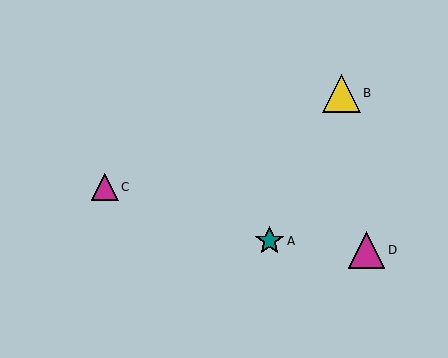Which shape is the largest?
The yellow triangle (labeled B) is the largest.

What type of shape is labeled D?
Shape D is a magenta triangle.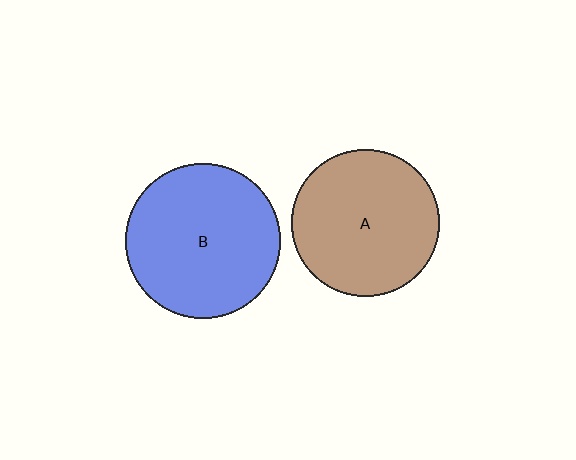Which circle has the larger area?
Circle B (blue).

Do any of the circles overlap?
No, none of the circles overlap.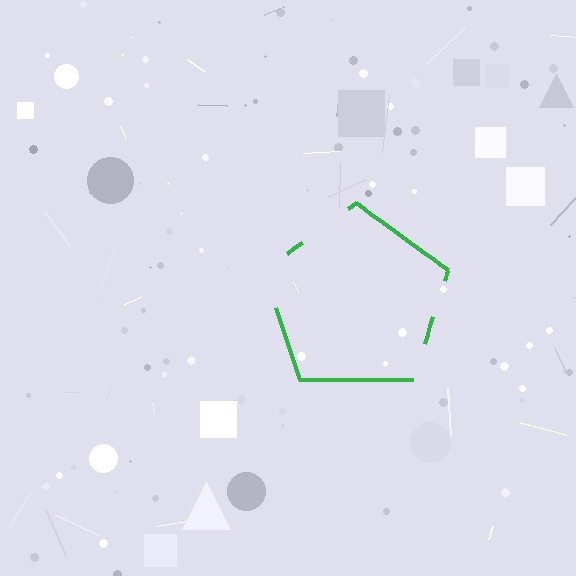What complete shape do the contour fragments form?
The contour fragments form a pentagon.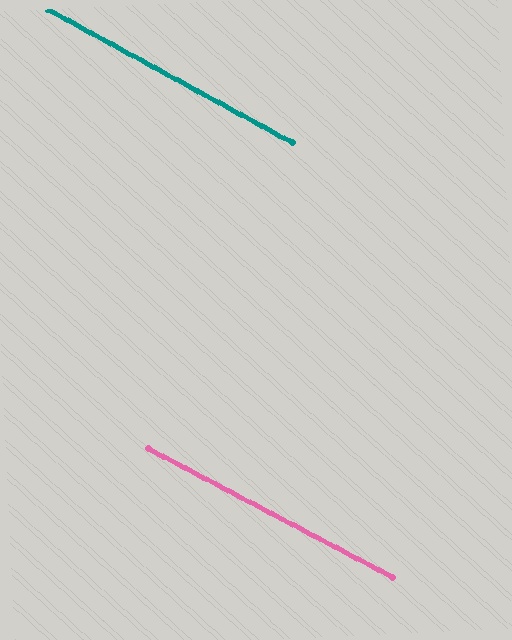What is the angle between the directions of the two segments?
Approximately 1 degree.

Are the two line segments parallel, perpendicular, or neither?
Parallel — their directions differ by only 0.8°.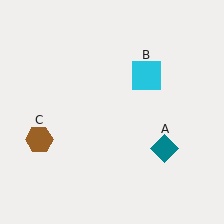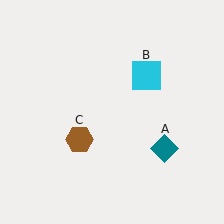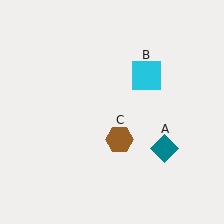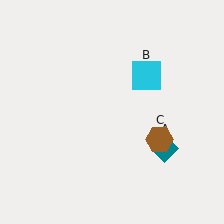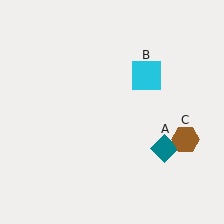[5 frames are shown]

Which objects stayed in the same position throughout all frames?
Teal diamond (object A) and cyan square (object B) remained stationary.